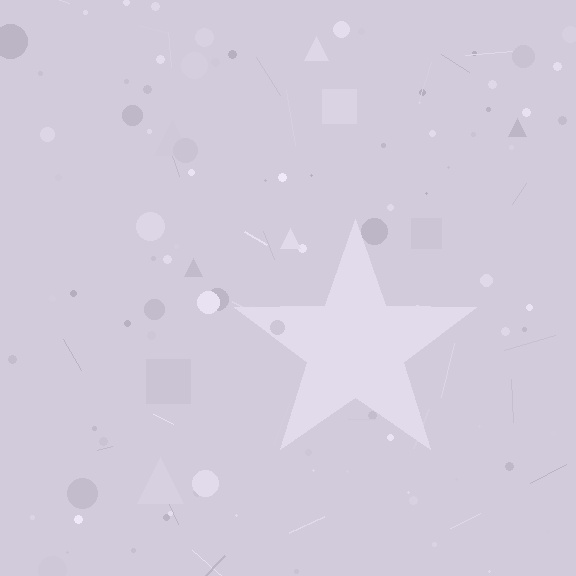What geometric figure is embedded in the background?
A star is embedded in the background.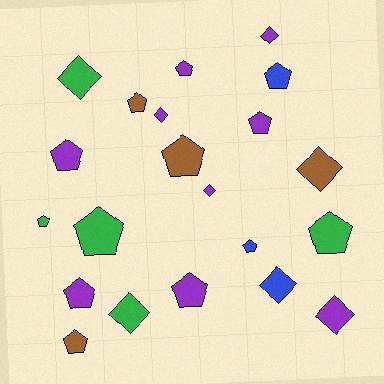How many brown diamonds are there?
There is 1 brown diamond.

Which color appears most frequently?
Purple, with 9 objects.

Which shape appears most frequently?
Pentagon, with 13 objects.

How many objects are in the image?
There are 21 objects.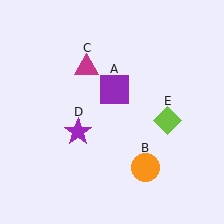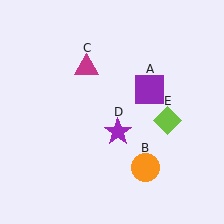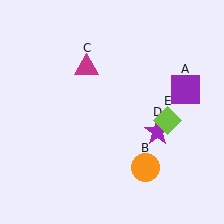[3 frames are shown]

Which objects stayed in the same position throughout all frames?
Orange circle (object B) and magenta triangle (object C) and lime diamond (object E) remained stationary.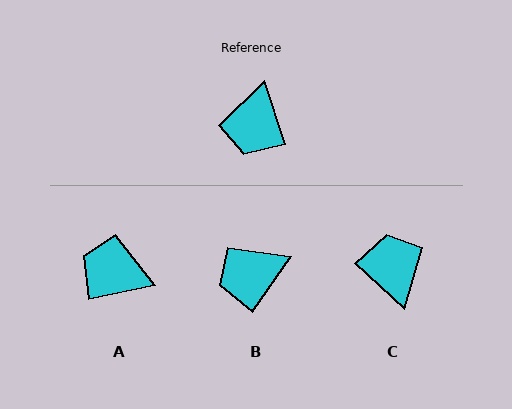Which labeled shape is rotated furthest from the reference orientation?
C, about 151 degrees away.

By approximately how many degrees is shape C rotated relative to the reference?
Approximately 151 degrees clockwise.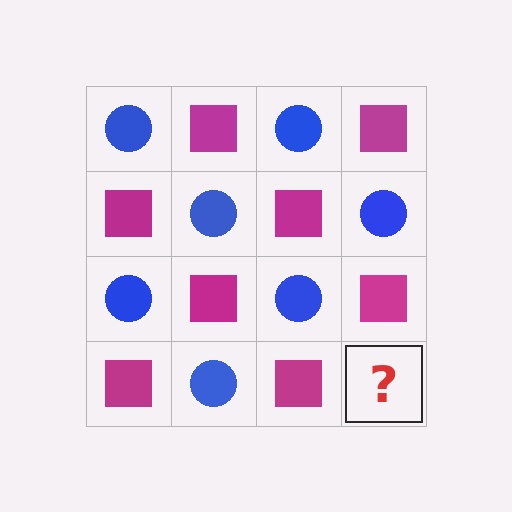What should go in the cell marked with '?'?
The missing cell should contain a blue circle.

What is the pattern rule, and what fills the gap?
The rule is that it alternates blue circle and magenta square in a checkerboard pattern. The gap should be filled with a blue circle.